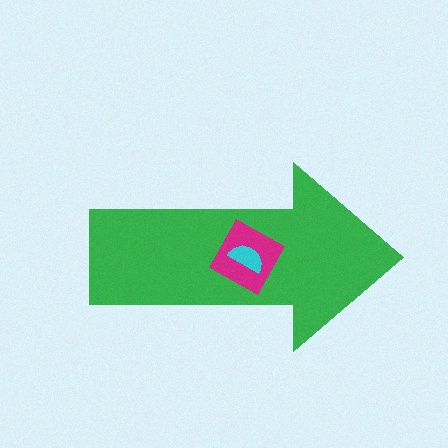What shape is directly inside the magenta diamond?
The cyan semicircle.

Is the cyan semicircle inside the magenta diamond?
Yes.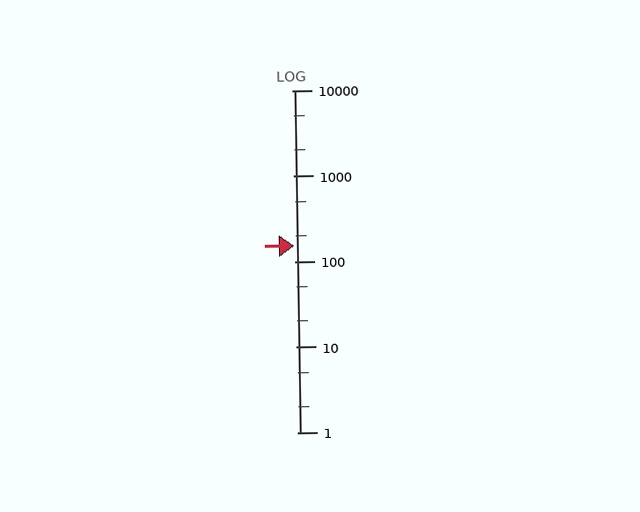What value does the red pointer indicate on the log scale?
The pointer indicates approximately 150.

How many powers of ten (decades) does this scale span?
The scale spans 4 decades, from 1 to 10000.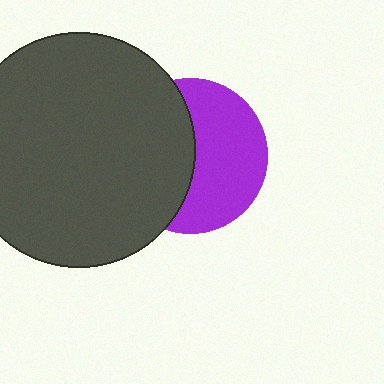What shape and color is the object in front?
The object in front is a dark gray circle.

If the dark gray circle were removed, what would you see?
You would see the complete purple circle.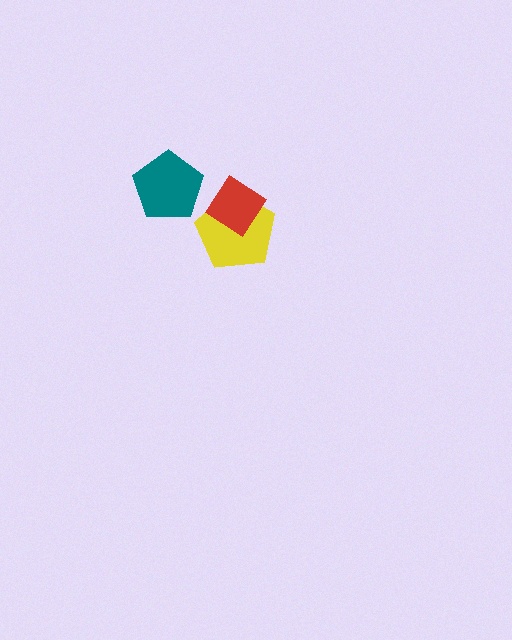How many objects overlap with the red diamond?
1 object overlaps with the red diamond.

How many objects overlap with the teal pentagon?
0 objects overlap with the teal pentagon.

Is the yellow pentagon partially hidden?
Yes, it is partially covered by another shape.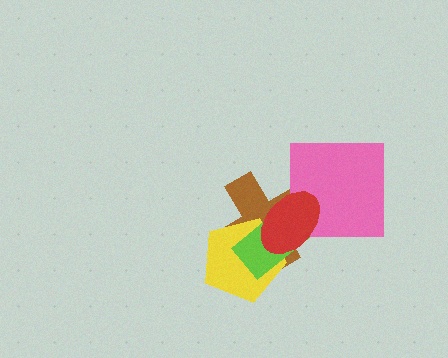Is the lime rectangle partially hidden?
Yes, it is partially covered by another shape.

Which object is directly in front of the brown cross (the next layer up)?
The yellow pentagon is directly in front of the brown cross.